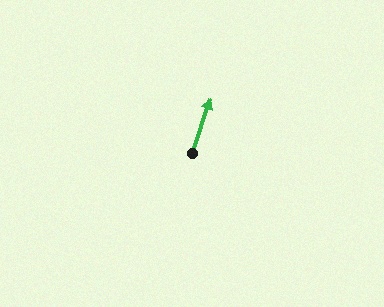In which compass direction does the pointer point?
North.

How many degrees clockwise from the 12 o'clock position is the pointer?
Approximately 18 degrees.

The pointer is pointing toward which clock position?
Roughly 1 o'clock.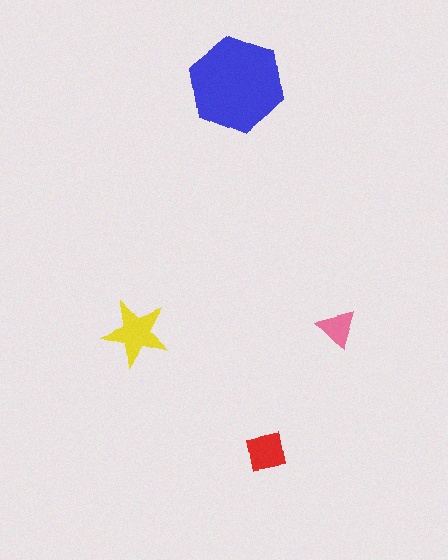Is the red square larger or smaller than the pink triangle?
Larger.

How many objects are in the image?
There are 4 objects in the image.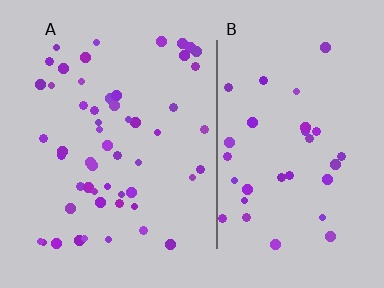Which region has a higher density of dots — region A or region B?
A (the left).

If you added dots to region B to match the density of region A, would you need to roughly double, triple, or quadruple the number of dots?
Approximately double.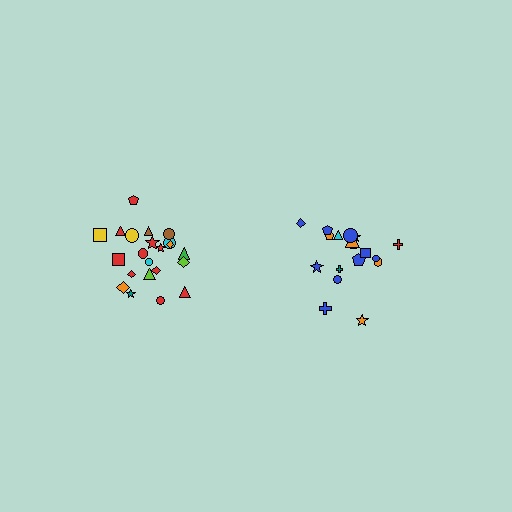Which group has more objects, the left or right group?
The left group.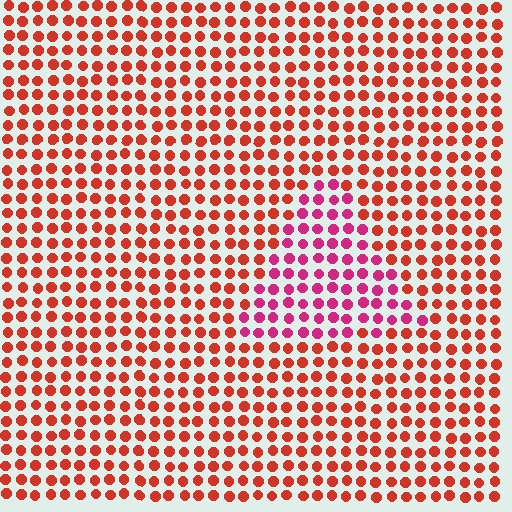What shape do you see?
I see a triangle.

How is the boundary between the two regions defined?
The boundary is defined purely by a slight shift in hue (about 38 degrees). Spacing, size, and orientation are identical on both sides.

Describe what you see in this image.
The image is filled with small red elements in a uniform arrangement. A triangle-shaped region is visible where the elements are tinted to a slightly different hue, forming a subtle color boundary.